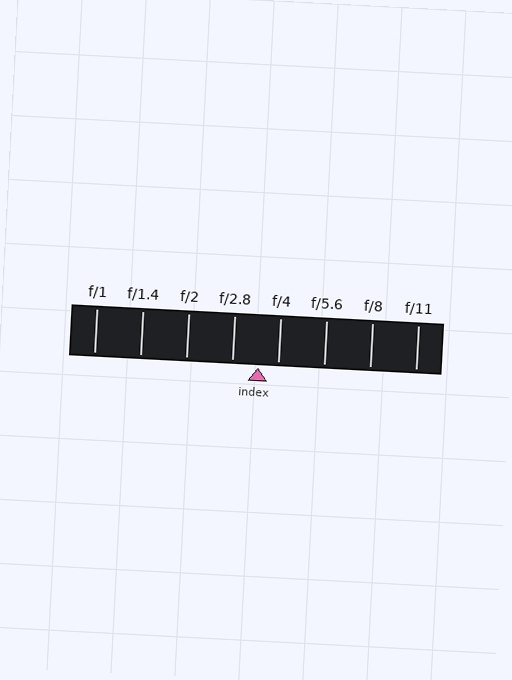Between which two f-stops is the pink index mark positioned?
The index mark is between f/2.8 and f/4.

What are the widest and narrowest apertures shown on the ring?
The widest aperture shown is f/1 and the narrowest is f/11.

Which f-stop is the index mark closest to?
The index mark is closest to f/4.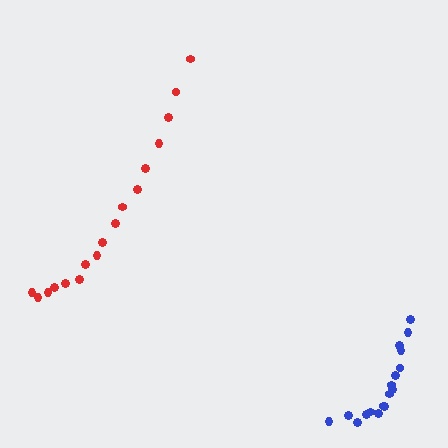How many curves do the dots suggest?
There are 2 distinct paths.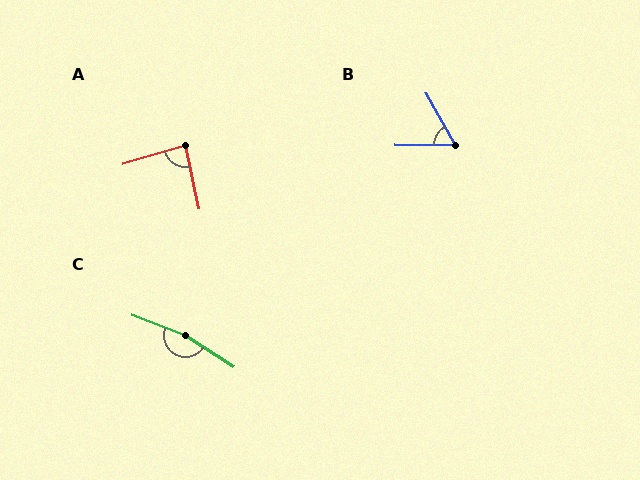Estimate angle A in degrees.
Approximately 86 degrees.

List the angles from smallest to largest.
B (60°), A (86°), C (168°).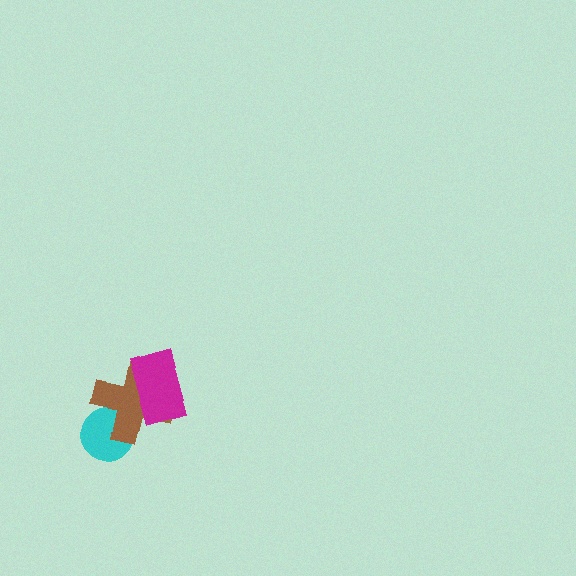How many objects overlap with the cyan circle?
1 object overlaps with the cyan circle.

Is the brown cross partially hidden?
Yes, it is partially covered by another shape.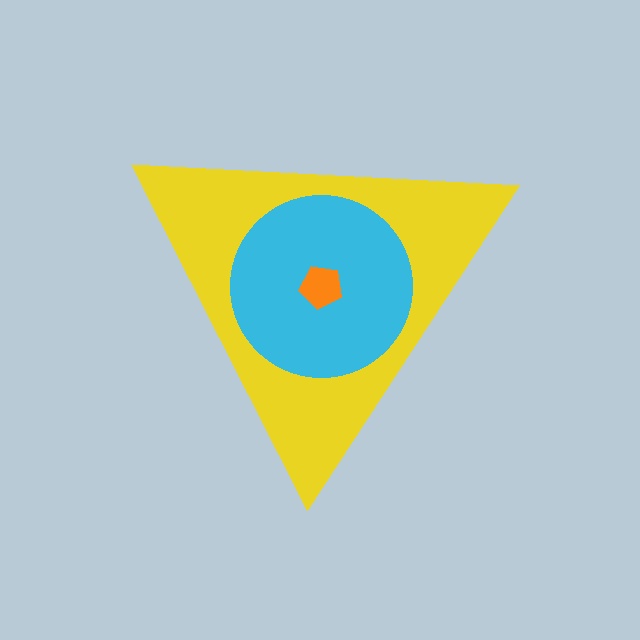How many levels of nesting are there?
3.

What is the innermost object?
The orange pentagon.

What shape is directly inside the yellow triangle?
The cyan circle.